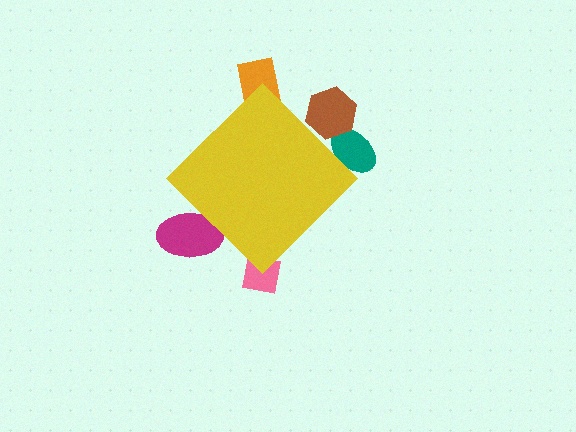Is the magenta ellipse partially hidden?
Yes, the magenta ellipse is partially hidden behind the yellow diamond.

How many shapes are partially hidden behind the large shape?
5 shapes are partially hidden.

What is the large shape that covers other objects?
A yellow diamond.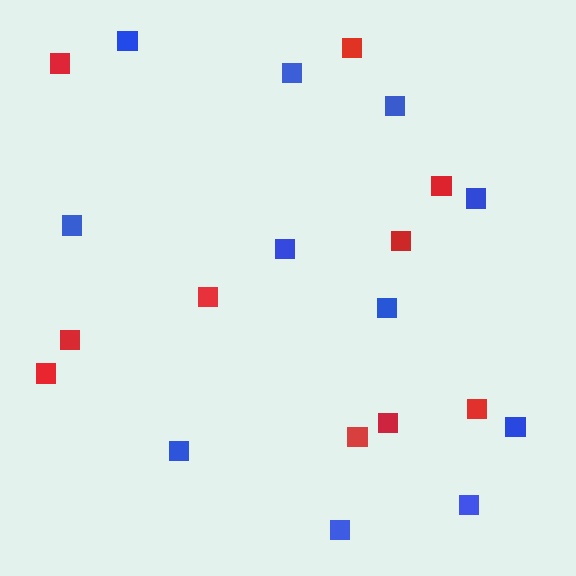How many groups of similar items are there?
There are 2 groups: one group of red squares (10) and one group of blue squares (11).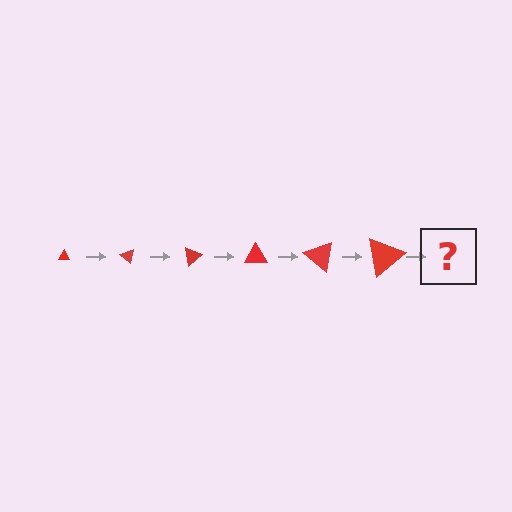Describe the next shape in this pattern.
It should be a triangle, larger than the previous one and rotated 240 degrees from the start.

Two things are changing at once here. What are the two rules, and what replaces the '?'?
The two rules are that the triangle grows larger each step and it rotates 40 degrees each step. The '?' should be a triangle, larger than the previous one and rotated 240 degrees from the start.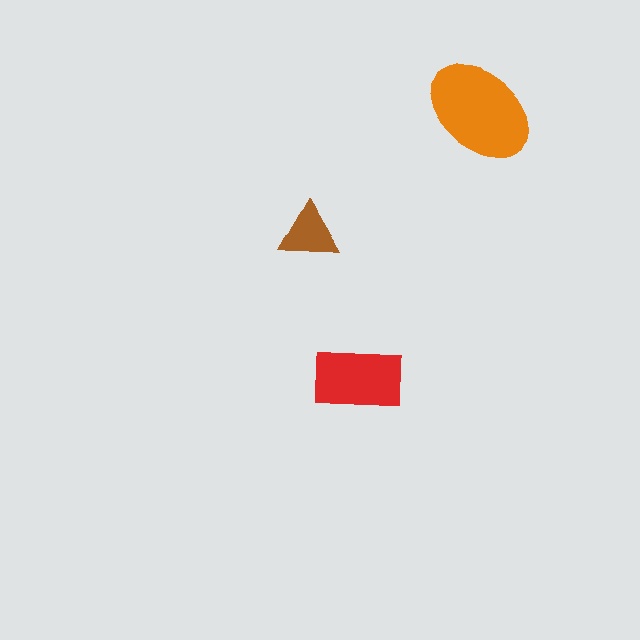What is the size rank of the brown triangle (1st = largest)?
3rd.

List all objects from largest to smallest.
The orange ellipse, the red rectangle, the brown triangle.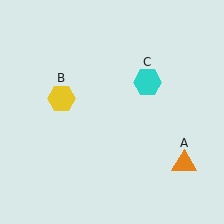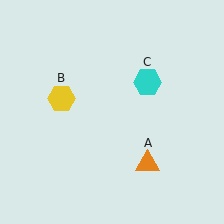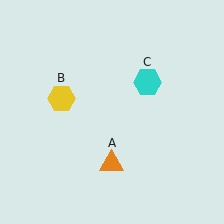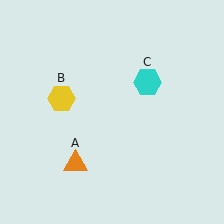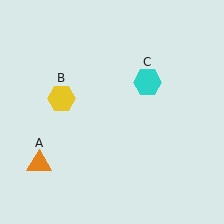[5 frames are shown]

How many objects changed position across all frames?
1 object changed position: orange triangle (object A).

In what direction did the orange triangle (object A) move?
The orange triangle (object A) moved left.